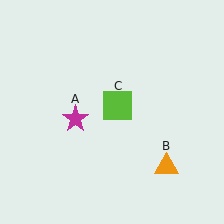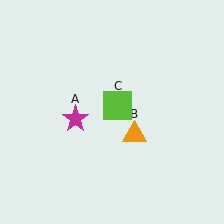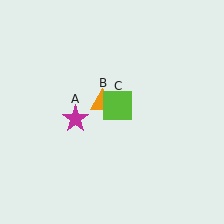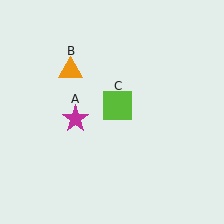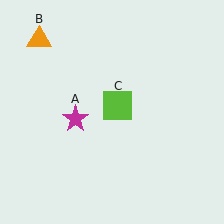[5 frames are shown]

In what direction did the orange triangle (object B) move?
The orange triangle (object B) moved up and to the left.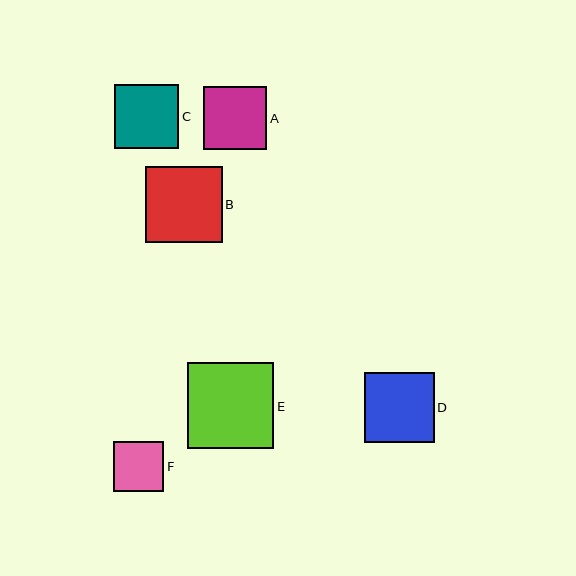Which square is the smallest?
Square F is the smallest with a size of approximately 50 pixels.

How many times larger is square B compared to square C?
Square B is approximately 1.2 times the size of square C.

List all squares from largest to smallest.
From largest to smallest: E, B, D, C, A, F.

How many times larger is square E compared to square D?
Square E is approximately 1.2 times the size of square D.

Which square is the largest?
Square E is the largest with a size of approximately 86 pixels.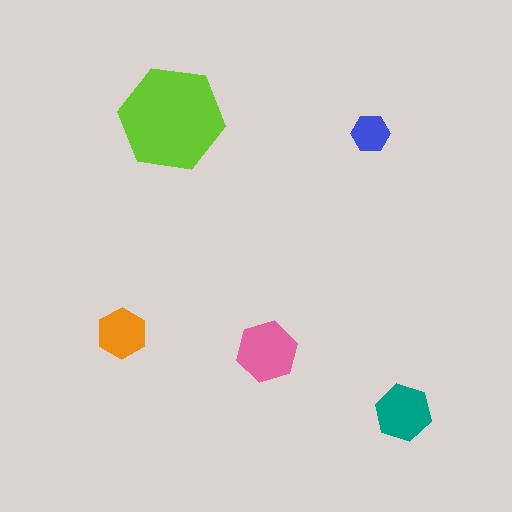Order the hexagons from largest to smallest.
the lime one, the pink one, the teal one, the orange one, the blue one.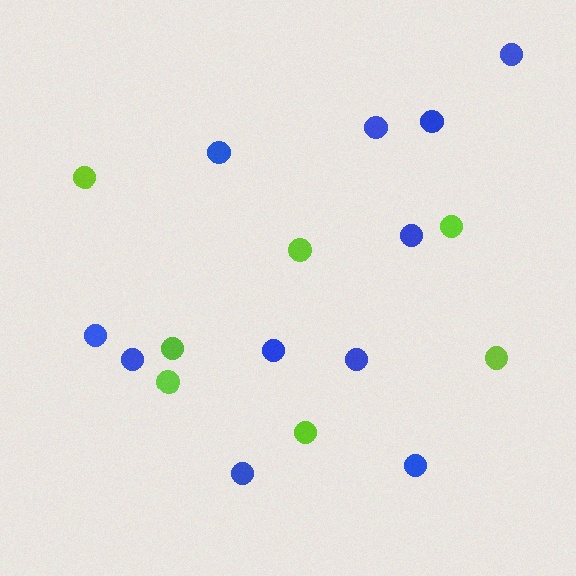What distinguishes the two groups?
There are 2 groups: one group of blue circles (11) and one group of lime circles (7).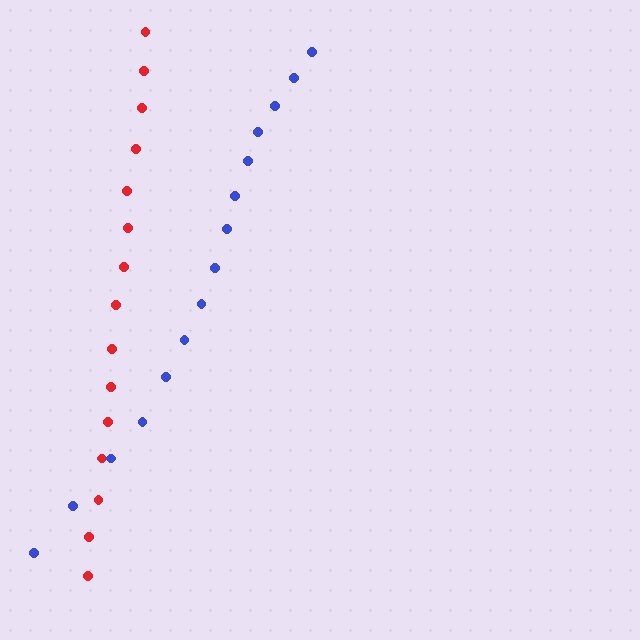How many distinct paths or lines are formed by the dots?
There are 2 distinct paths.